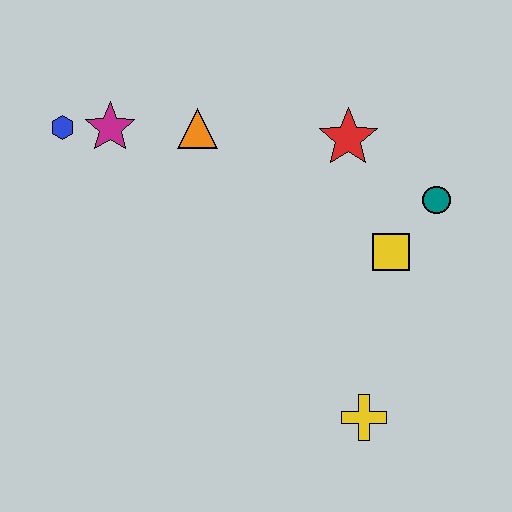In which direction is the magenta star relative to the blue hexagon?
The magenta star is to the right of the blue hexagon.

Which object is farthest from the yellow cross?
The blue hexagon is farthest from the yellow cross.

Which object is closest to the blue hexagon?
The magenta star is closest to the blue hexagon.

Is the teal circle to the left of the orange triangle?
No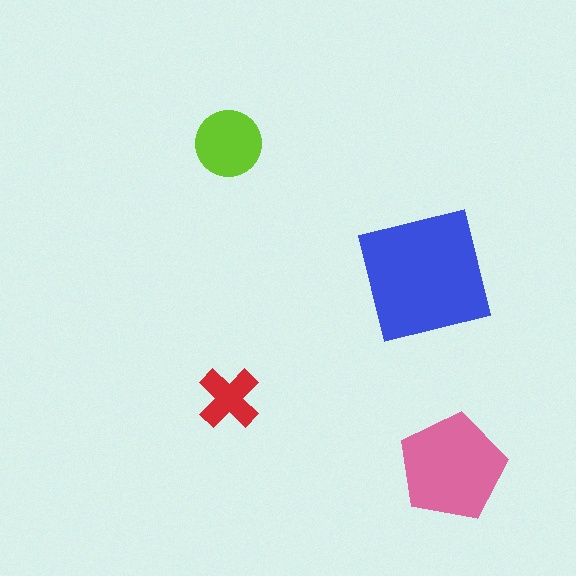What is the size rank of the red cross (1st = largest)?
4th.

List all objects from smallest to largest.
The red cross, the lime circle, the pink pentagon, the blue square.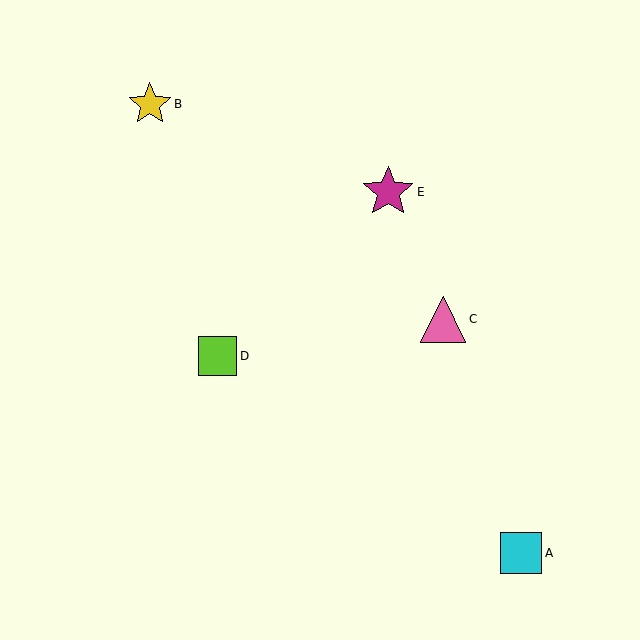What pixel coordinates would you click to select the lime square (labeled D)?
Click at (218, 356) to select the lime square D.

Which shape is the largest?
The magenta star (labeled E) is the largest.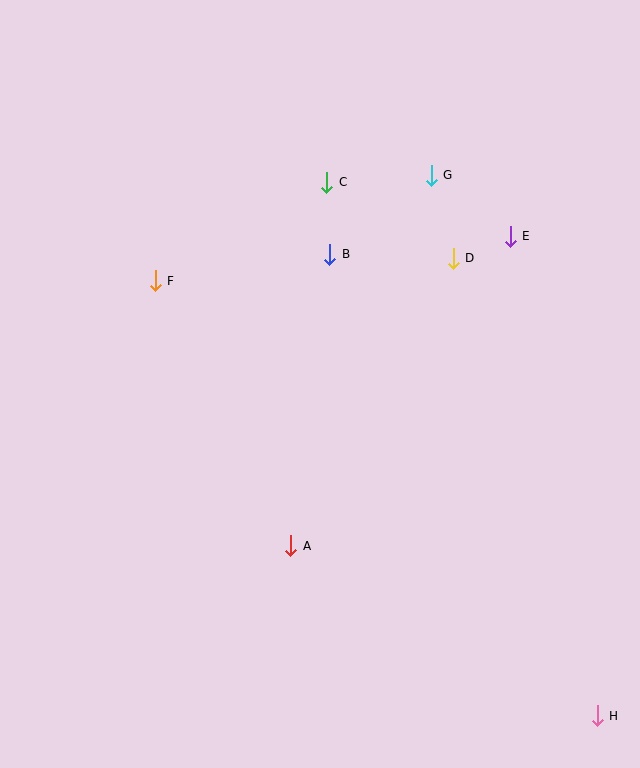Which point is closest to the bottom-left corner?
Point A is closest to the bottom-left corner.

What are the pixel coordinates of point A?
Point A is at (291, 546).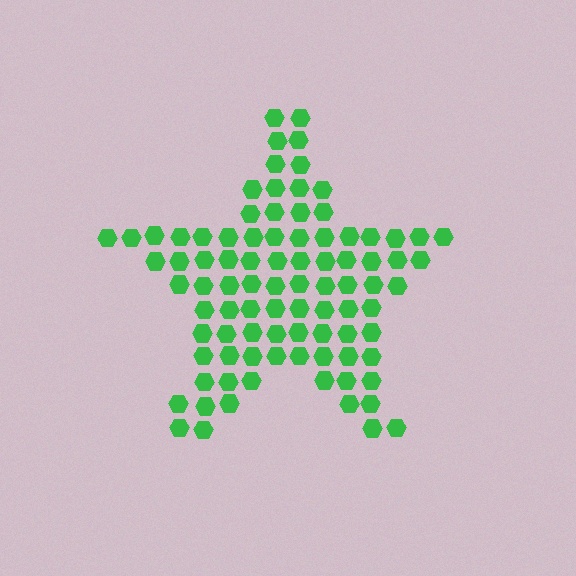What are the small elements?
The small elements are hexagons.